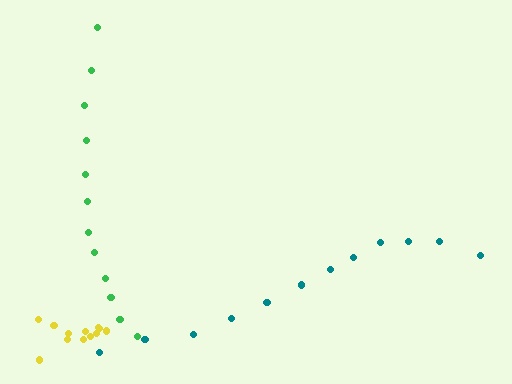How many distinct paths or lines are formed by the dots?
There are 3 distinct paths.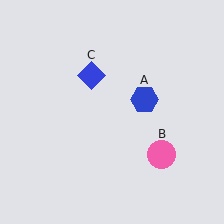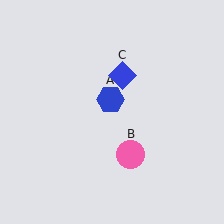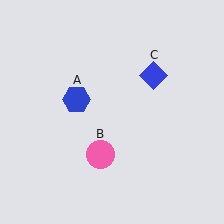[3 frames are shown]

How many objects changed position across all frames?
3 objects changed position: blue hexagon (object A), pink circle (object B), blue diamond (object C).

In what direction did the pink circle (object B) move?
The pink circle (object B) moved left.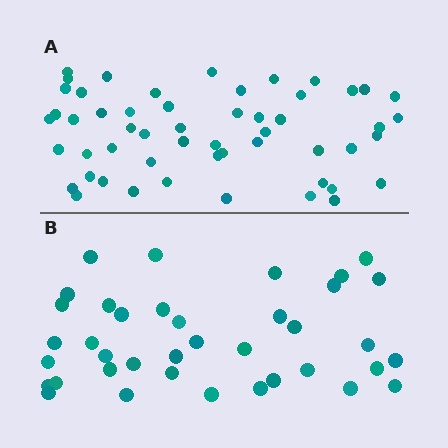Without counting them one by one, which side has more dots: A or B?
Region A (the top region) has more dots.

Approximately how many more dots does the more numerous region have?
Region A has approximately 15 more dots than region B.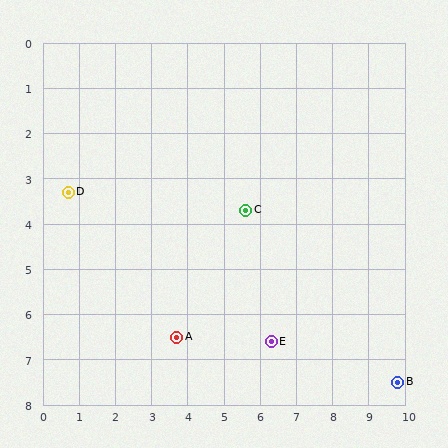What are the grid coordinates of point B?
Point B is at approximately (9.8, 7.5).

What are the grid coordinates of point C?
Point C is at approximately (5.6, 3.7).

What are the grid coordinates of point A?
Point A is at approximately (3.7, 6.5).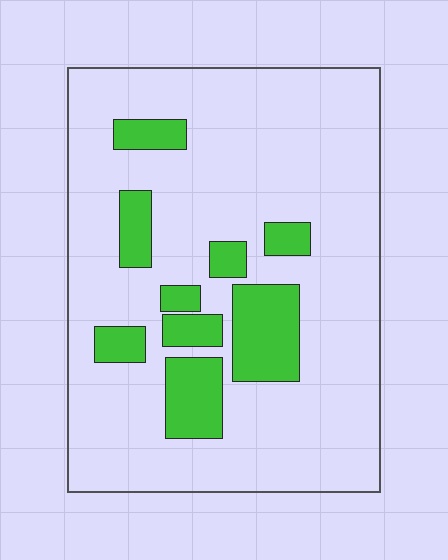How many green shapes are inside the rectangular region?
9.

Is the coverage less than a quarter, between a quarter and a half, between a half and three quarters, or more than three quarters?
Less than a quarter.